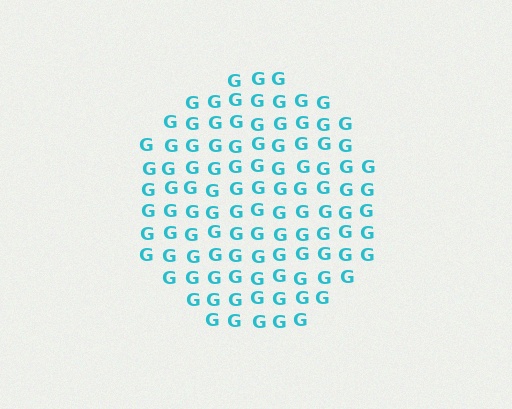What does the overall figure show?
The overall figure shows a circle.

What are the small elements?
The small elements are letter G's.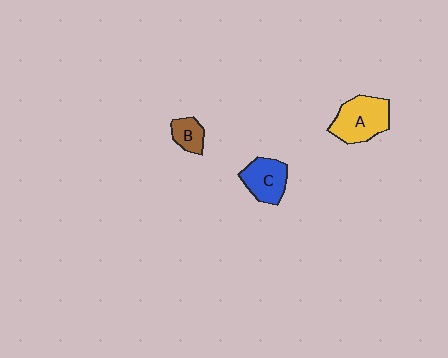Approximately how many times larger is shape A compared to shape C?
Approximately 1.3 times.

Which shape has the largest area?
Shape A (yellow).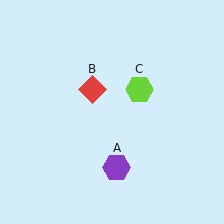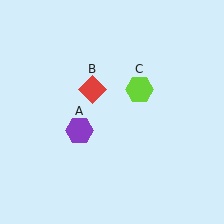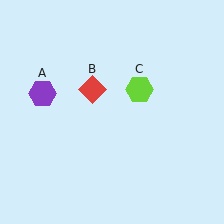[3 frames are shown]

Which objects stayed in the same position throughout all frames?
Red diamond (object B) and lime hexagon (object C) remained stationary.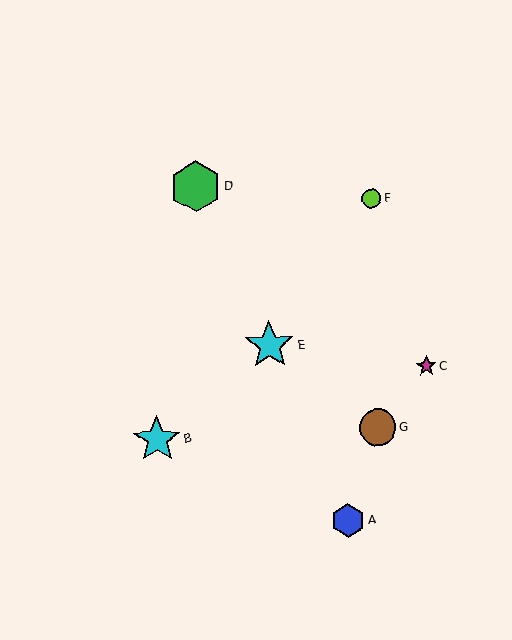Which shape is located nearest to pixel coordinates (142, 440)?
The cyan star (labeled B) at (157, 440) is nearest to that location.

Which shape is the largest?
The green hexagon (labeled D) is the largest.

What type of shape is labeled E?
Shape E is a cyan star.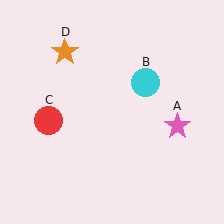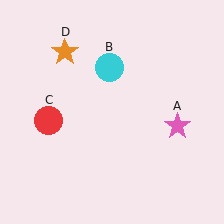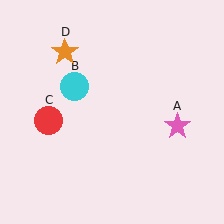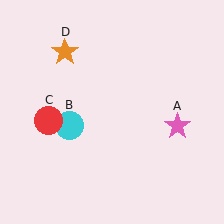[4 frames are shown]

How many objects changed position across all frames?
1 object changed position: cyan circle (object B).